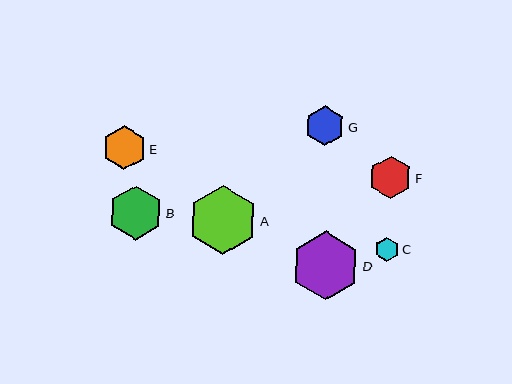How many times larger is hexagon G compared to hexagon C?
Hexagon G is approximately 1.6 times the size of hexagon C.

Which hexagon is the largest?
Hexagon A is the largest with a size of approximately 69 pixels.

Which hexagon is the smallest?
Hexagon C is the smallest with a size of approximately 24 pixels.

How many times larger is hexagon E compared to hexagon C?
Hexagon E is approximately 1.8 times the size of hexagon C.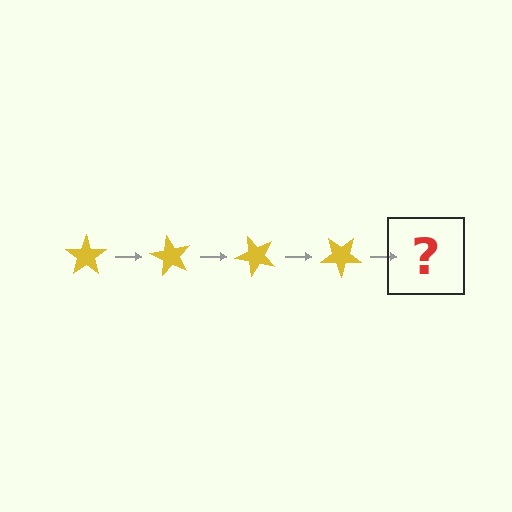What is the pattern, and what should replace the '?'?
The pattern is that the star rotates 60 degrees each step. The '?' should be a yellow star rotated 240 degrees.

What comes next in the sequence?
The next element should be a yellow star rotated 240 degrees.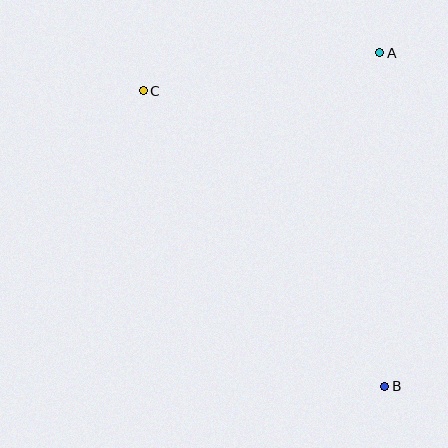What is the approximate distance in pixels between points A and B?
The distance between A and B is approximately 333 pixels.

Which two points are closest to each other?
Points A and C are closest to each other.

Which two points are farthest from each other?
Points B and C are farthest from each other.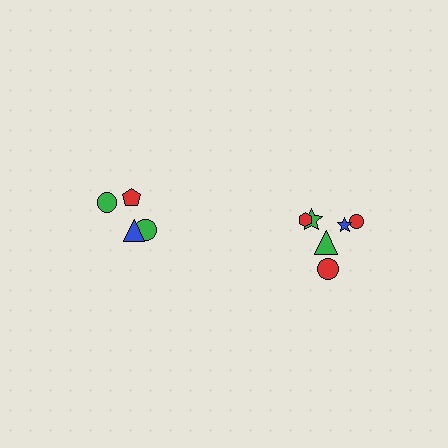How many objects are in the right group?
There are 6 objects.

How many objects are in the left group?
There are 4 objects.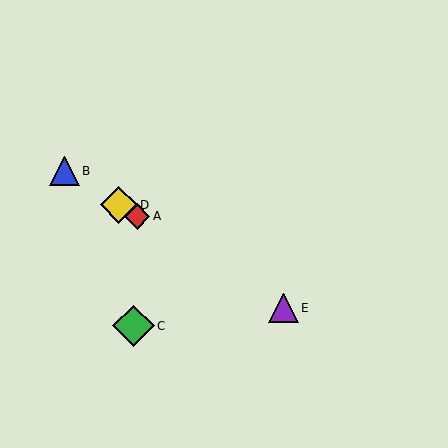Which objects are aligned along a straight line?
Objects A, B, D, E are aligned along a straight line.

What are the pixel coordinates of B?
Object B is at (65, 171).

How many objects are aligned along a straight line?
4 objects (A, B, D, E) are aligned along a straight line.